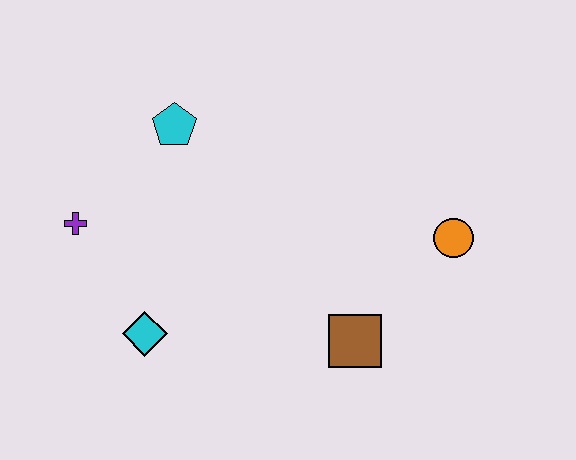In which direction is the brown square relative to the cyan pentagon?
The brown square is below the cyan pentagon.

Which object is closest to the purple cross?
The cyan diamond is closest to the purple cross.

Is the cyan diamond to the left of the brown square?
Yes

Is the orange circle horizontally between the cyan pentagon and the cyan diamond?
No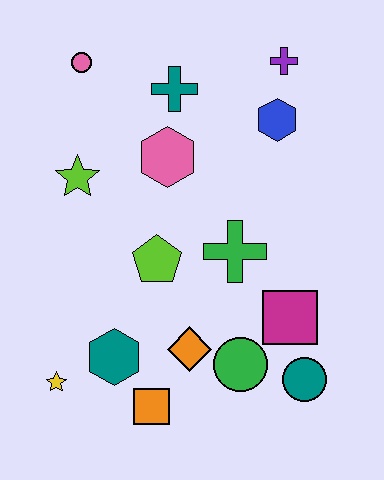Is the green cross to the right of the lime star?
Yes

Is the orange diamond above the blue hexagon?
No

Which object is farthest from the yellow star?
The purple cross is farthest from the yellow star.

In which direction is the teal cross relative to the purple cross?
The teal cross is to the left of the purple cross.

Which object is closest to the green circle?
The orange diamond is closest to the green circle.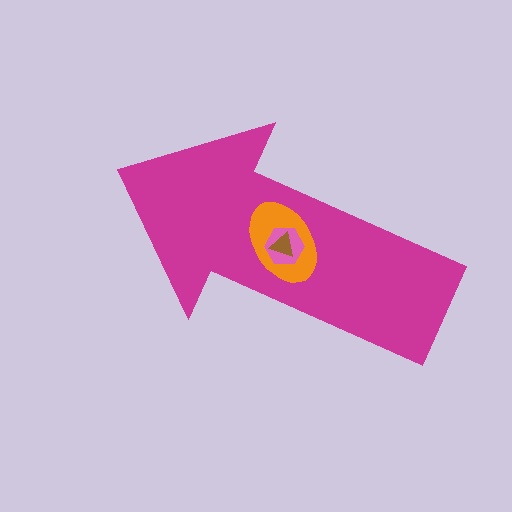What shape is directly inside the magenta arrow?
The orange ellipse.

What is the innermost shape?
The brown triangle.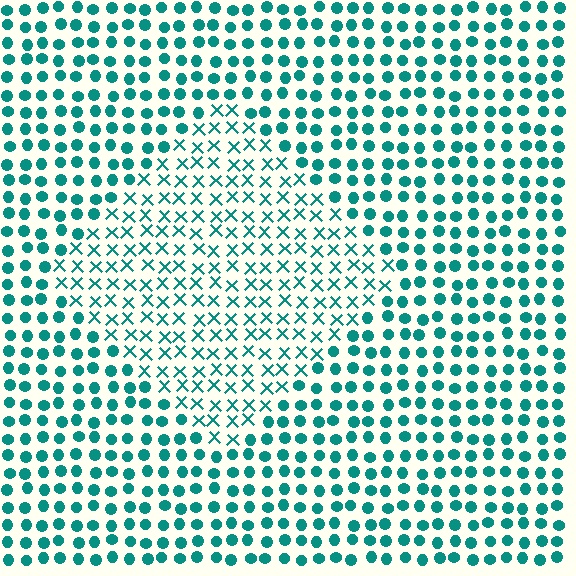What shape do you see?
I see a diamond.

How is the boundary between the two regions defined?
The boundary is defined by a change in element shape: X marks inside vs. circles outside. All elements share the same color and spacing.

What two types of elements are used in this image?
The image uses X marks inside the diamond region and circles outside it.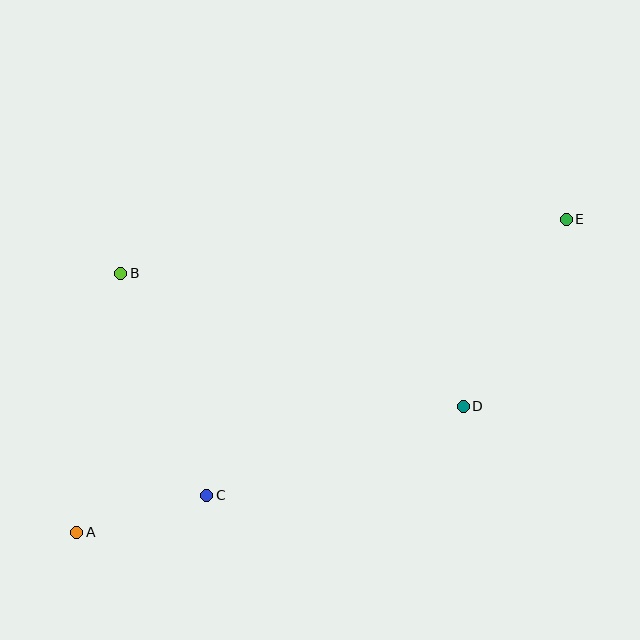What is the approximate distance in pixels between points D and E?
The distance between D and E is approximately 213 pixels.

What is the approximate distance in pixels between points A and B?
The distance between A and B is approximately 263 pixels.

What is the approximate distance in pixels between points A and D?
The distance between A and D is approximately 407 pixels.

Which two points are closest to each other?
Points A and C are closest to each other.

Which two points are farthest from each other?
Points A and E are farthest from each other.